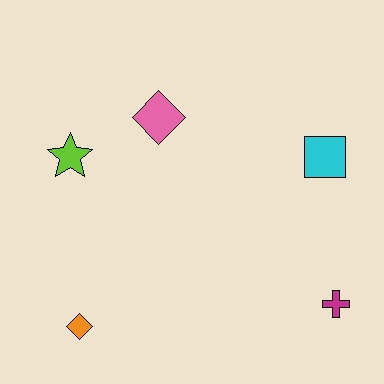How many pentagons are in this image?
There are no pentagons.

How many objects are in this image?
There are 5 objects.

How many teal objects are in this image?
There are no teal objects.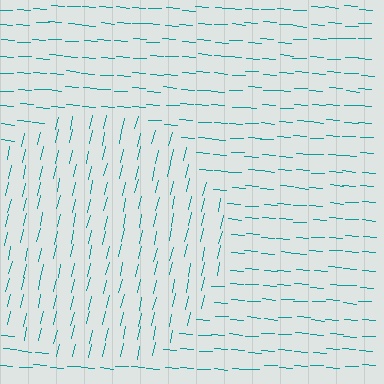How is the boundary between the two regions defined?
The boundary is defined purely by a change in line orientation (approximately 81 degrees difference). All lines are the same color and thickness.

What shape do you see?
I see a circle.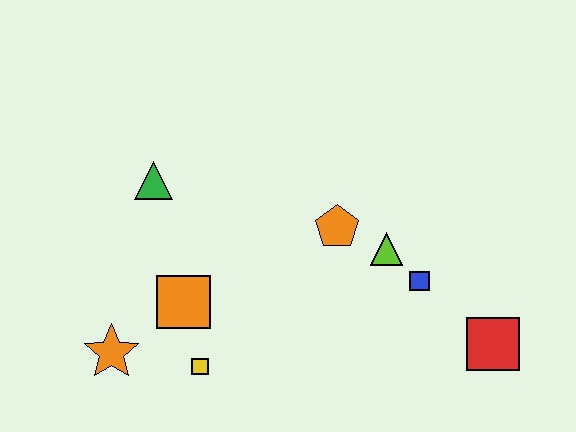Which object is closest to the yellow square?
The orange square is closest to the yellow square.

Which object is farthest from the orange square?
The red square is farthest from the orange square.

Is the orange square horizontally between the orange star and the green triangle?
No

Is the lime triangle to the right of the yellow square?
Yes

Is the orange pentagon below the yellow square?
No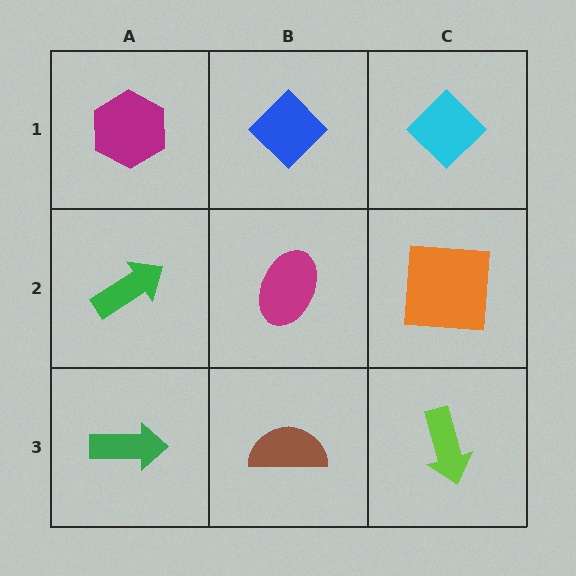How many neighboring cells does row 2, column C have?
3.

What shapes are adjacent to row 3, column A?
A green arrow (row 2, column A), a brown semicircle (row 3, column B).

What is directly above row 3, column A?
A green arrow.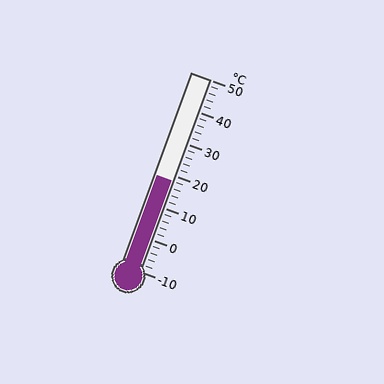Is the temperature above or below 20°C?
The temperature is below 20°C.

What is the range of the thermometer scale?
The thermometer scale ranges from -10°C to 50°C.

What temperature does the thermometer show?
The thermometer shows approximately 18°C.